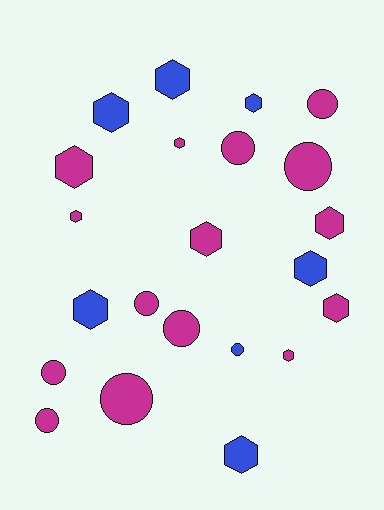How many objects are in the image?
There are 22 objects.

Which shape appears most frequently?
Hexagon, with 13 objects.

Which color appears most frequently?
Magenta, with 15 objects.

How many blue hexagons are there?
There are 6 blue hexagons.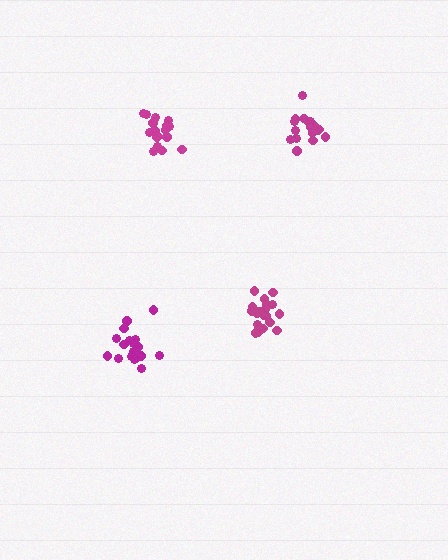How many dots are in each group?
Group 1: 18 dots, Group 2: 18 dots, Group 3: 18 dots, Group 4: 21 dots (75 total).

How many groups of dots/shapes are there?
There are 4 groups.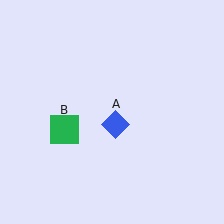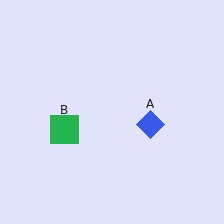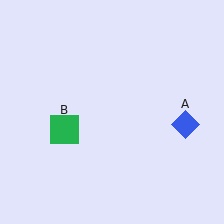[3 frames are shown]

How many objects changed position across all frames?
1 object changed position: blue diamond (object A).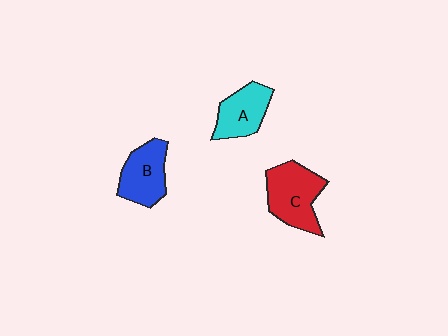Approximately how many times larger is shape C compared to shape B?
Approximately 1.2 times.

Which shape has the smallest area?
Shape A (cyan).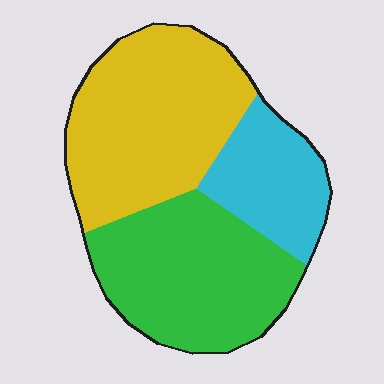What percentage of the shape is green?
Green covers around 40% of the shape.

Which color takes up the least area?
Cyan, at roughly 20%.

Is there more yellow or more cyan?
Yellow.